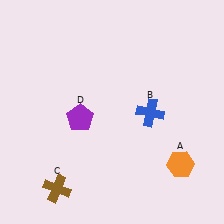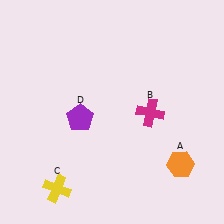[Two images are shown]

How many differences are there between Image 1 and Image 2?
There are 2 differences between the two images.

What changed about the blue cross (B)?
In Image 1, B is blue. In Image 2, it changed to magenta.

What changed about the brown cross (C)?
In Image 1, C is brown. In Image 2, it changed to yellow.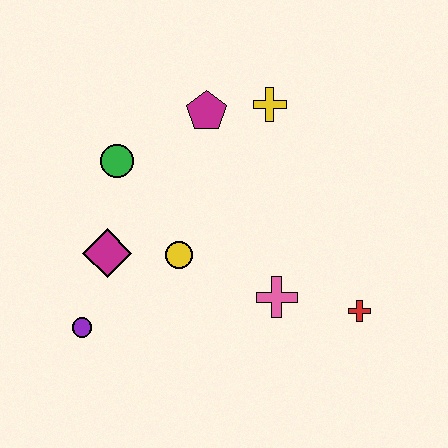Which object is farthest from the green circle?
The red cross is farthest from the green circle.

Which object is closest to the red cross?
The pink cross is closest to the red cross.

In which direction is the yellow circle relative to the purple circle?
The yellow circle is to the right of the purple circle.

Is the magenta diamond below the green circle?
Yes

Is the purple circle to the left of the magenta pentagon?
Yes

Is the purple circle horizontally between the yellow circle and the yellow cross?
No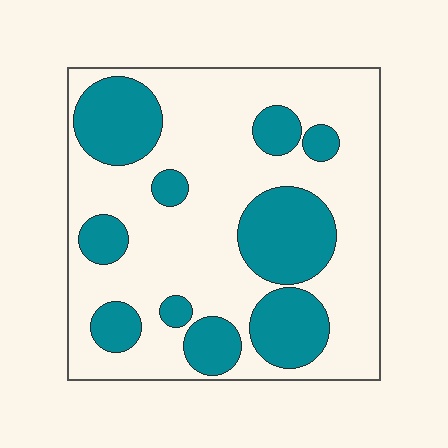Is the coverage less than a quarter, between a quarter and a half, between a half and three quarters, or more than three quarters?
Between a quarter and a half.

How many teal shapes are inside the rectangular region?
10.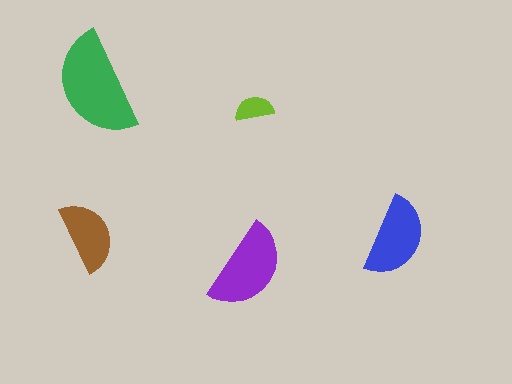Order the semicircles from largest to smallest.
the green one, the purple one, the blue one, the brown one, the lime one.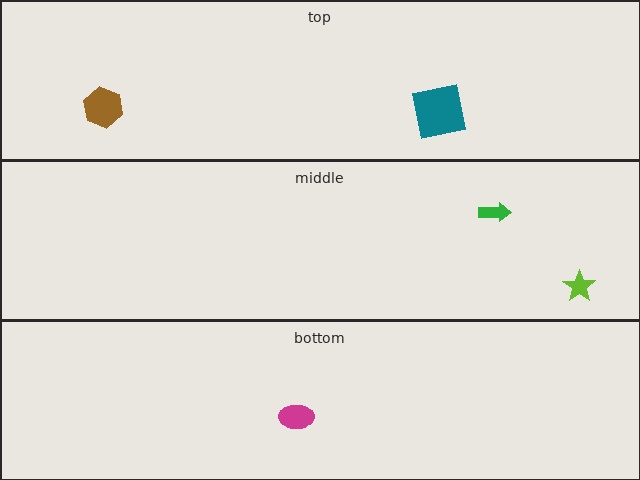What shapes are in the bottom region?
The magenta ellipse.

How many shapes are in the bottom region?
1.